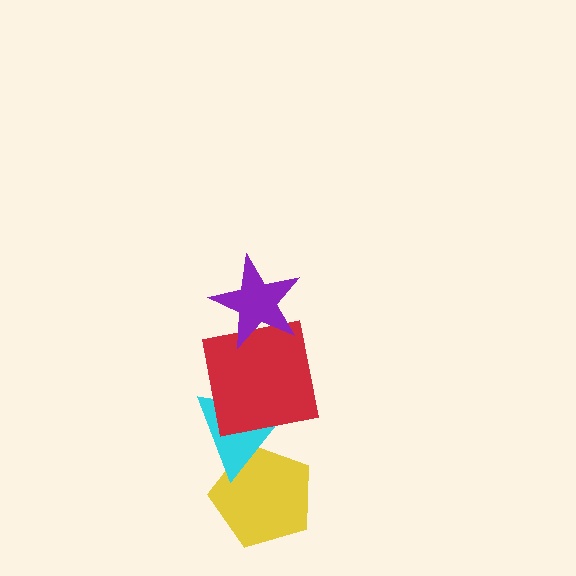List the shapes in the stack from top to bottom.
From top to bottom: the purple star, the red square, the cyan triangle, the yellow pentagon.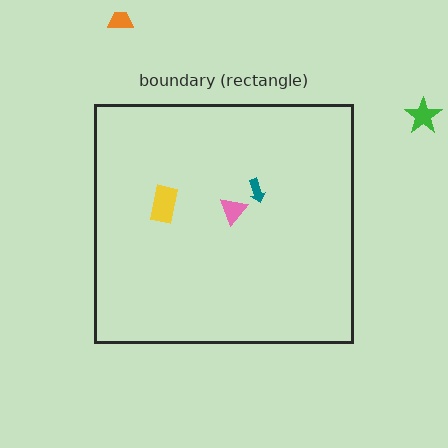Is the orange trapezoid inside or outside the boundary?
Outside.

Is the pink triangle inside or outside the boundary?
Inside.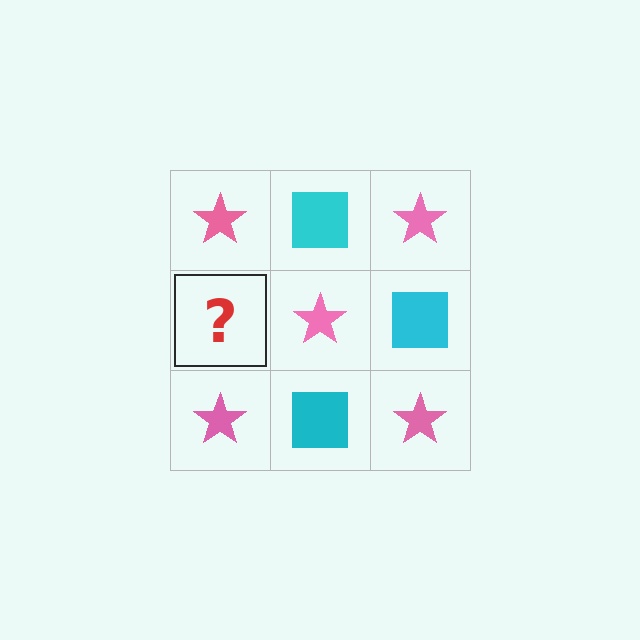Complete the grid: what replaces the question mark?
The question mark should be replaced with a cyan square.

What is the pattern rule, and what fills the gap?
The rule is that it alternates pink star and cyan square in a checkerboard pattern. The gap should be filled with a cyan square.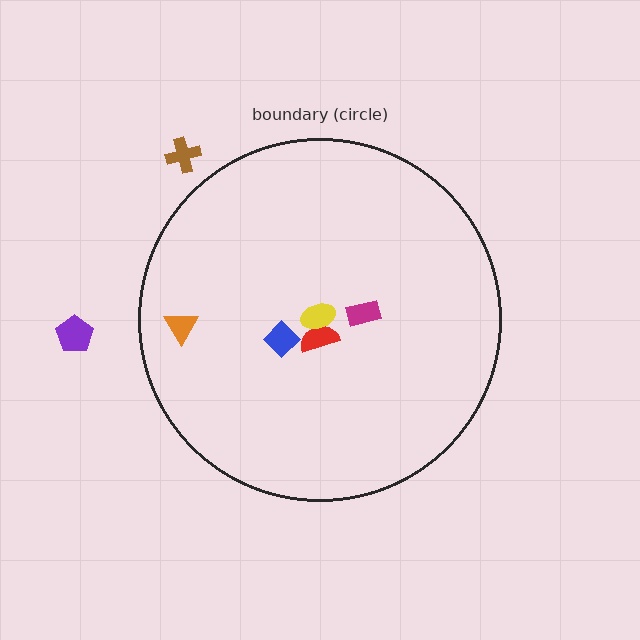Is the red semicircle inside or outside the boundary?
Inside.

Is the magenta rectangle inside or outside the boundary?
Inside.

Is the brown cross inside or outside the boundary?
Outside.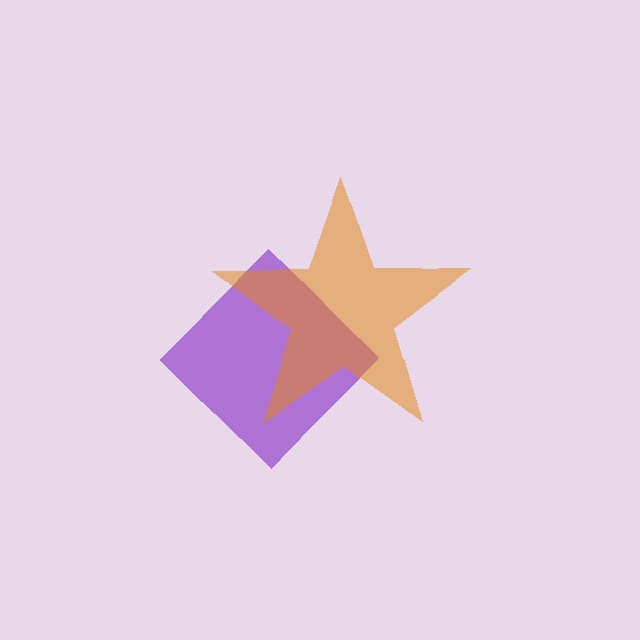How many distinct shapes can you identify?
There are 2 distinct shapes: a purple diamond, an orange star.